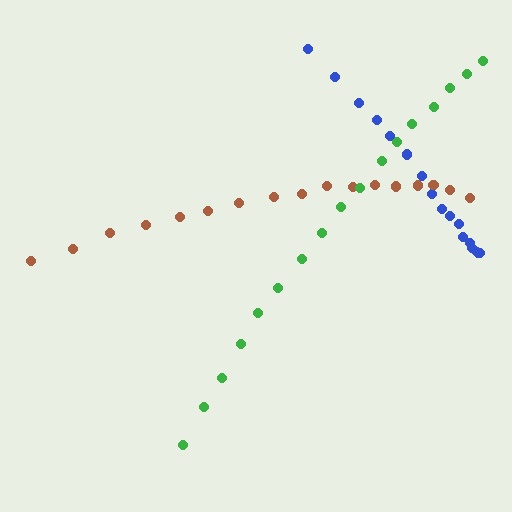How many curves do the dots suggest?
There are 3 distinct paths.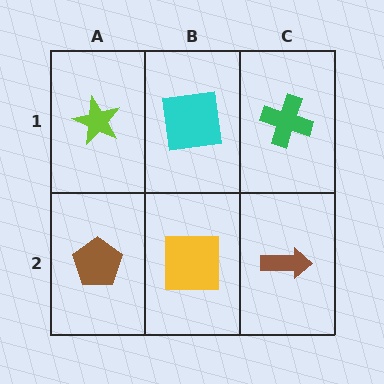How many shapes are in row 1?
3 shapes.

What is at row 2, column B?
A yellow square.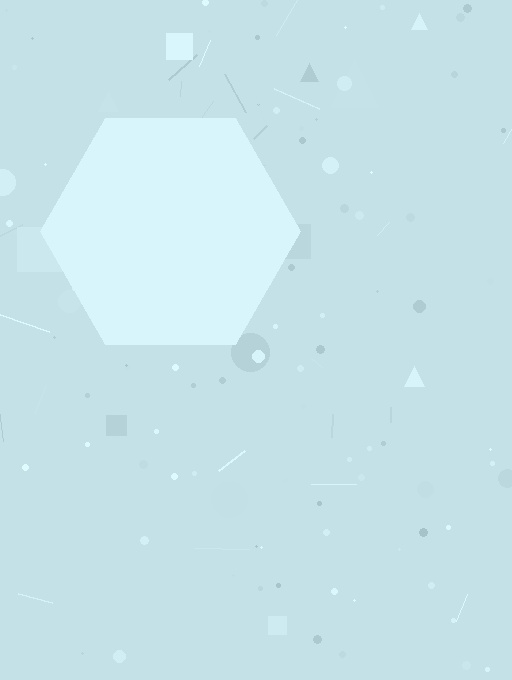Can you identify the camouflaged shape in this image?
The camouflaged shape is a hexagon.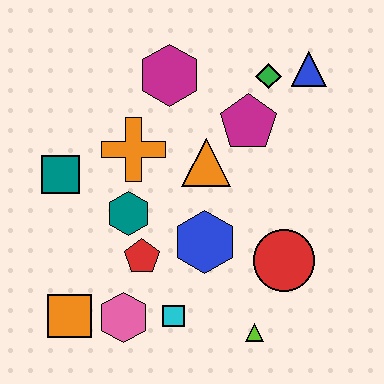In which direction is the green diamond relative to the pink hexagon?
The green diamond is above the pink hexagon.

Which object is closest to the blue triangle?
The green diamond is closest to the blue triangle.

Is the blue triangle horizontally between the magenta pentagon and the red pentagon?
No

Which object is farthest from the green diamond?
The orange square is farthest from the green diamond.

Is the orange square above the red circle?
No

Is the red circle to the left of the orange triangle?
No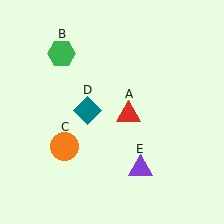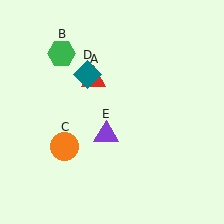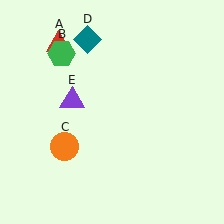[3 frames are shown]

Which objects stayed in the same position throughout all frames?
Green hexagon (object B) and orange circle (object C) remained stationary.